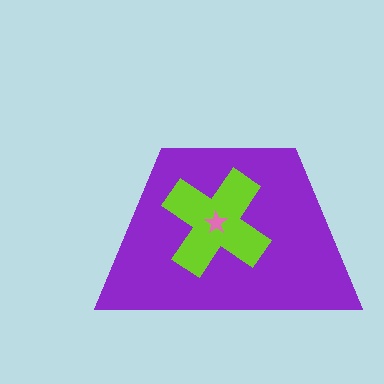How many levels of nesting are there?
3.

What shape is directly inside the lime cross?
The pink star.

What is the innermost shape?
The pink star.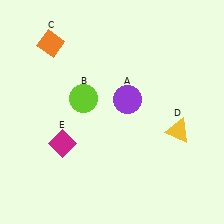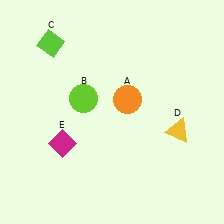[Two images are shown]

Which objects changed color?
A changed from purple to orange. C changed from orange to lime.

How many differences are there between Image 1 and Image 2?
There are 2 differences between the two images.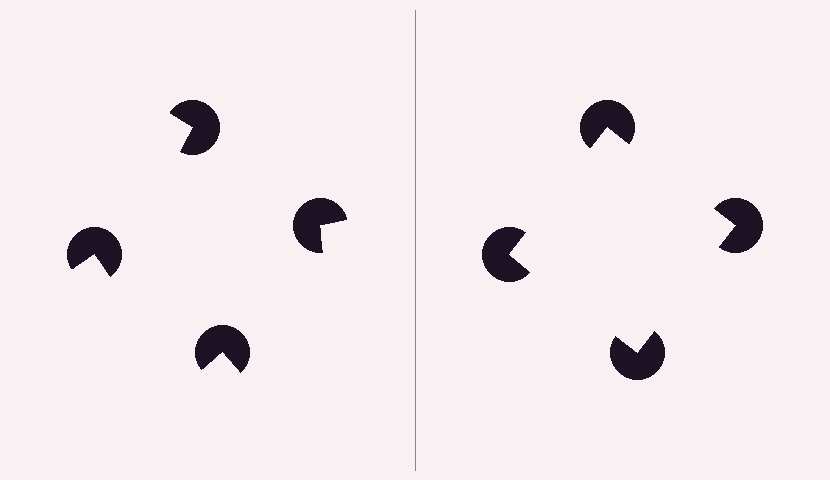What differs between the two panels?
The pac-man discs are positioned identically on both sides; only the wedge orientations differ. On the right they align to a square; on the left they are misaligned.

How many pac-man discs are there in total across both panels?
8 — 4 on each side.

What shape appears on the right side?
An illusory square.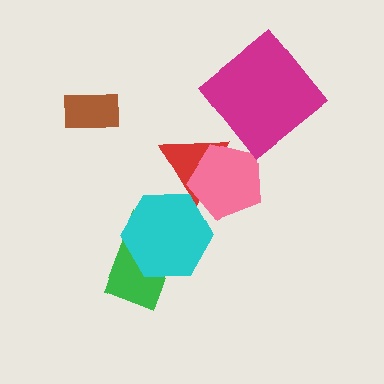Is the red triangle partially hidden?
Yes, it is partially covered by another shape.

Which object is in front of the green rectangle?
The cyan hexagon is in front of the green rectangle.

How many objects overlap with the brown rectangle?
0 objects overlap with the brown rectangle.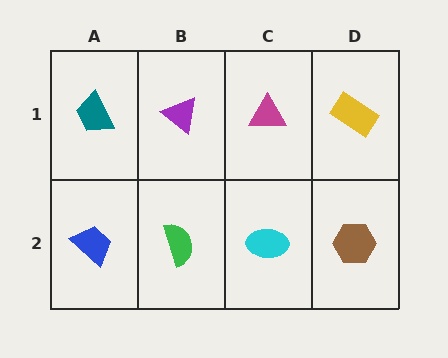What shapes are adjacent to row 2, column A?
A teal trapezoid (row 1, column A), a green semicircle (row 2, column B).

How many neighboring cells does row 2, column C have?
3.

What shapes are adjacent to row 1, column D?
A brown hexagon (row 2, column D), a magenta triangle (row 1, column C).